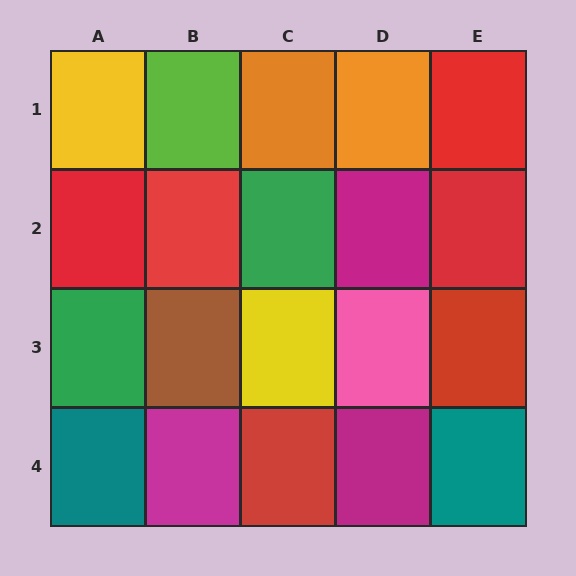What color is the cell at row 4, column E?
Teal.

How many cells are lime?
1 cell is lime.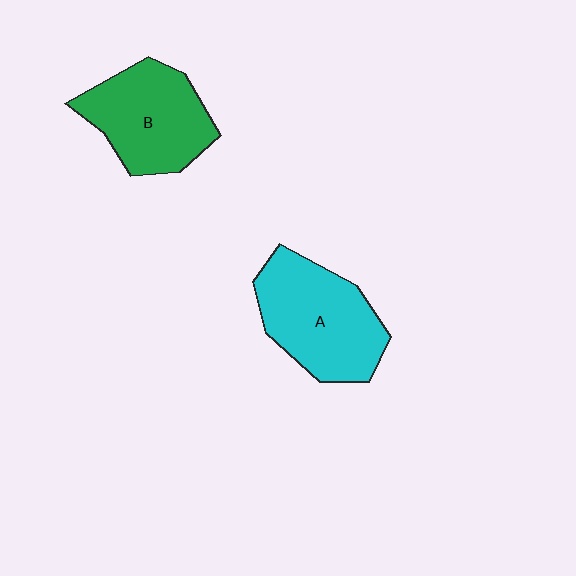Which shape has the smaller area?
Shape B (green).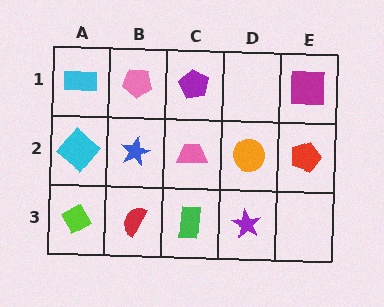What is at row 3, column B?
A red semicircle.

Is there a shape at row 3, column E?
No, that cell is empty.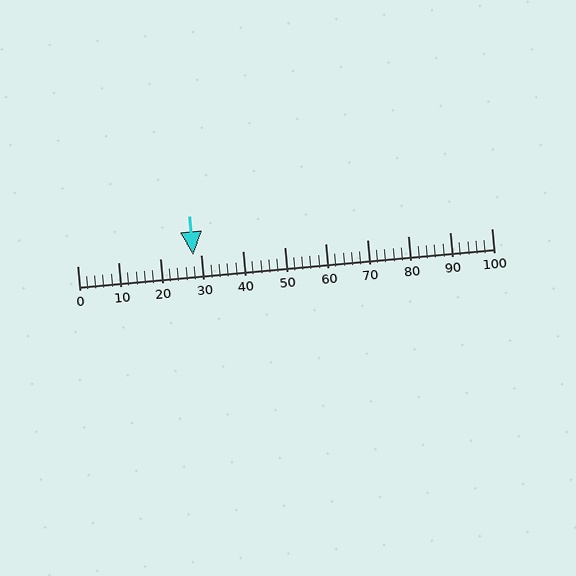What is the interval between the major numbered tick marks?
The major tick marks are spaced 10 units apart.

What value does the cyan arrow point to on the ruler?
The cyan arrow points to approximately 28.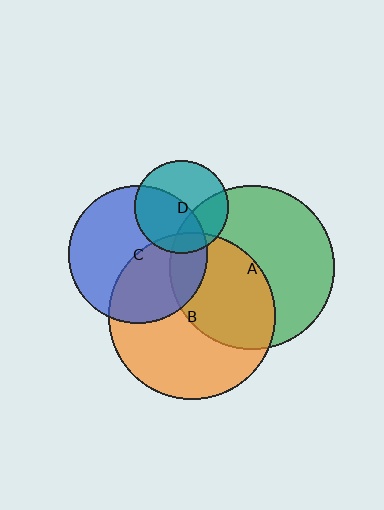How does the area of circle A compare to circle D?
Approximately 3.1 times.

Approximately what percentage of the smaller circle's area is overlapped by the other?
Approximately 45%.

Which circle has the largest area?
Circle B (orange).